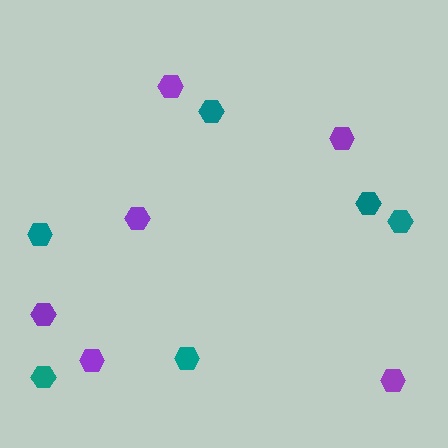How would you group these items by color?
There are 2 groups: one group of purple hexagons (6) and one group of teal hexagons (6).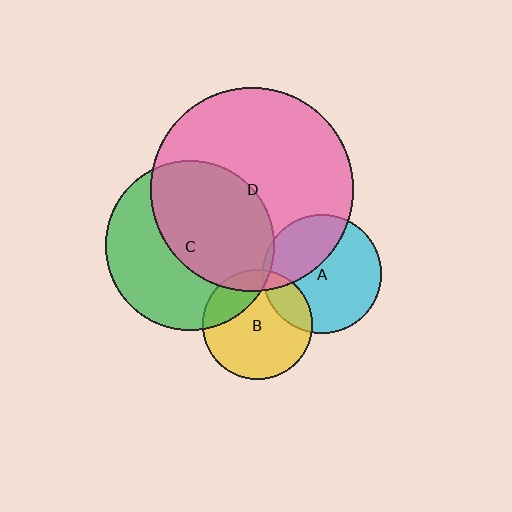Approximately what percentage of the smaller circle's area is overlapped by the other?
Approximately 5%.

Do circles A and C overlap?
Yes.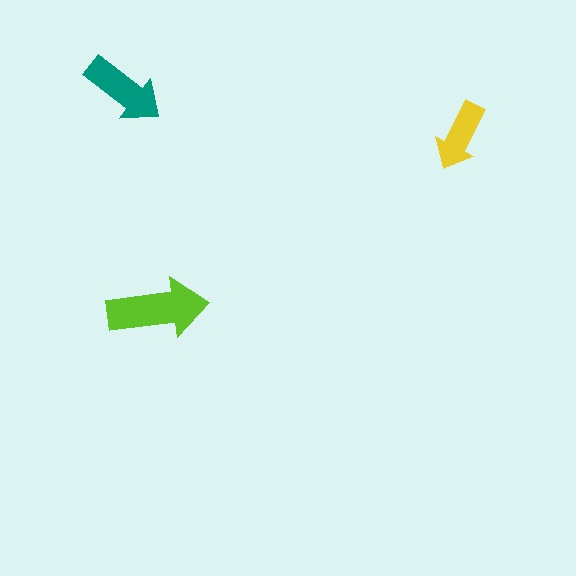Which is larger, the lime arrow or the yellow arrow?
The lime one.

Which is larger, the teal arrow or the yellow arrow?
The teal one.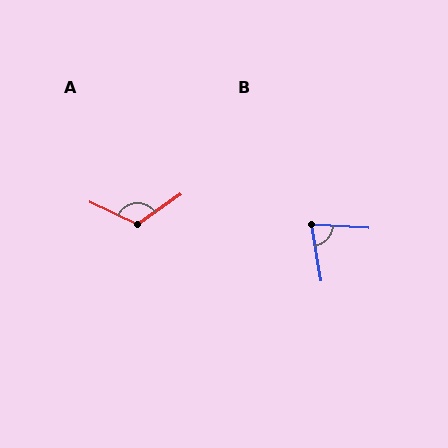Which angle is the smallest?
B, at approximately 77 degrees.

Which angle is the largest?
A, at approximately 119 degrees.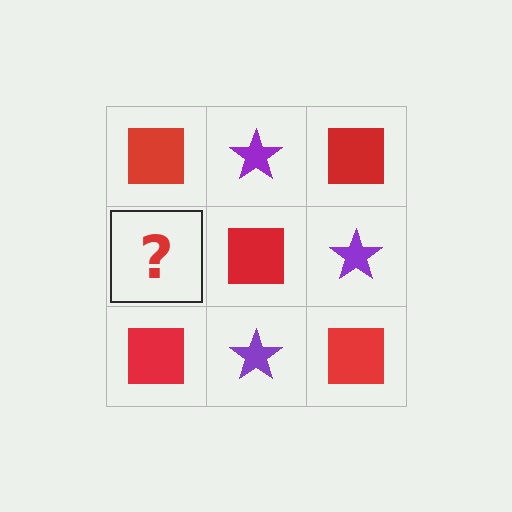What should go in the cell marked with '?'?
The missing cell should contain a purple star.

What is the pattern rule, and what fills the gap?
The rule is that it alternates red square and purple star in a checkerboard pattern. The gap should be filled with a purple star.